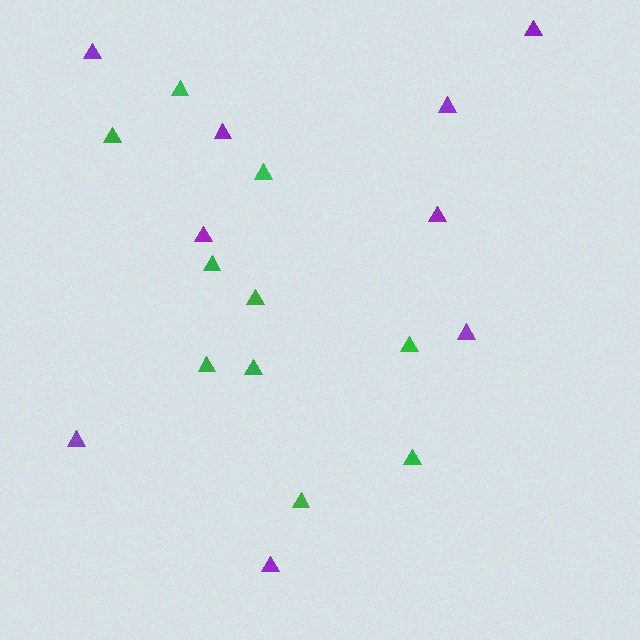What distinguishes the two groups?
There are 2 groups: one group of purple triangles (9) and one group of green triangles (10).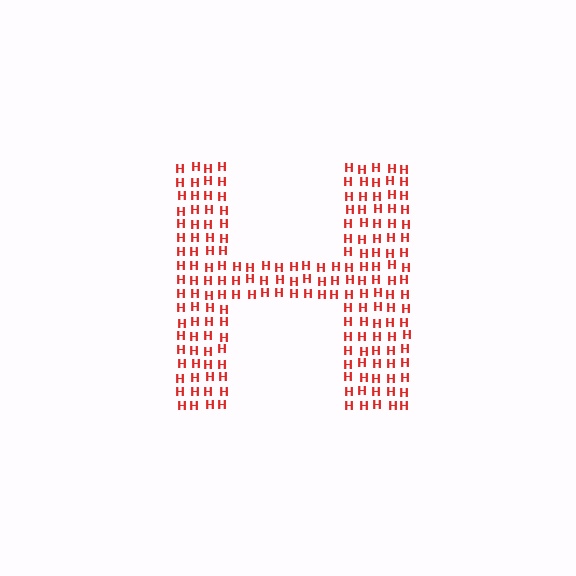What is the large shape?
The large shape is the letter H.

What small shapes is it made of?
It is made of small letter H's.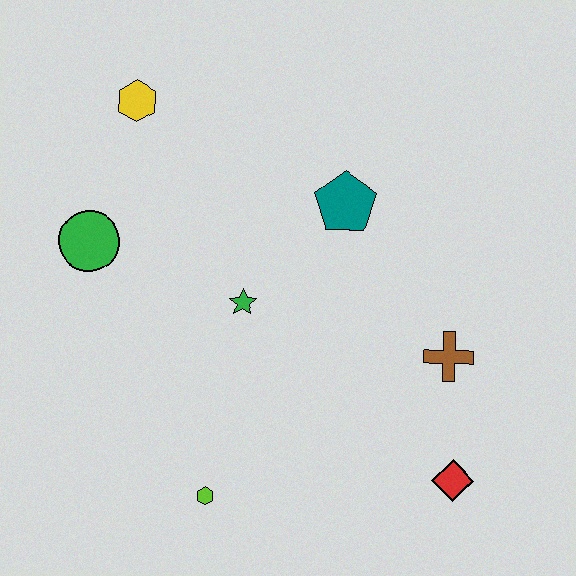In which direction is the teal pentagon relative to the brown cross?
The teal pentagon is above the brown cross.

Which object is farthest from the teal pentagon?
The lime hexagon is farthest from the teal pentagon.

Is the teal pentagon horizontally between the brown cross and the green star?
Yes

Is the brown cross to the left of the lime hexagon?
No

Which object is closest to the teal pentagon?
The green star is closest to the teal pentagon.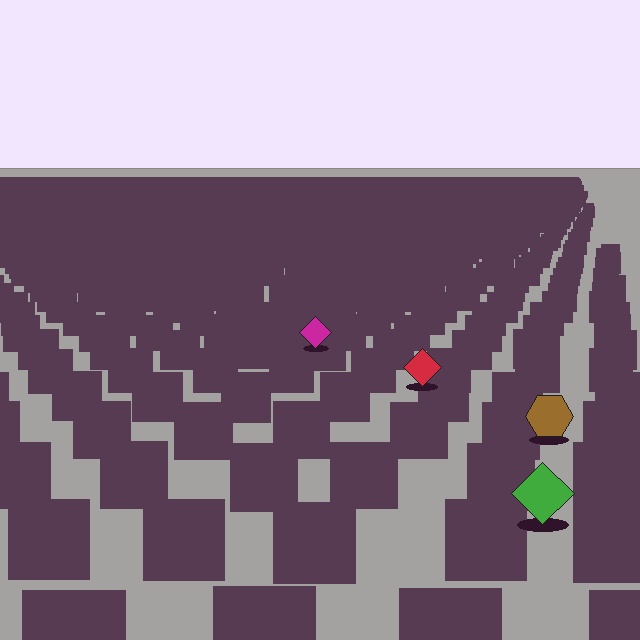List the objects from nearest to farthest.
From nearest to farthest: the green diamond, the brown hexagon, the red diamond, the magenta diamond.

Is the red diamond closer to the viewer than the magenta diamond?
Yes. The red diamond is closer — you can tell from the texture gradient: the ground texture is coarser near it.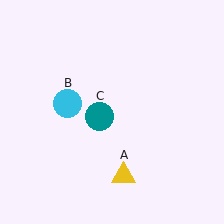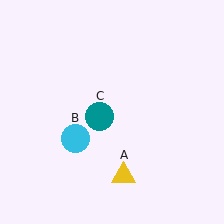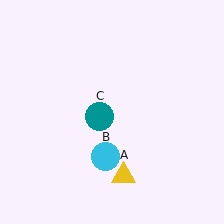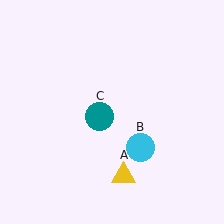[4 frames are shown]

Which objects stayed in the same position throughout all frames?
Yellow triangle (object A) and teal circle (object C) remained stationary.